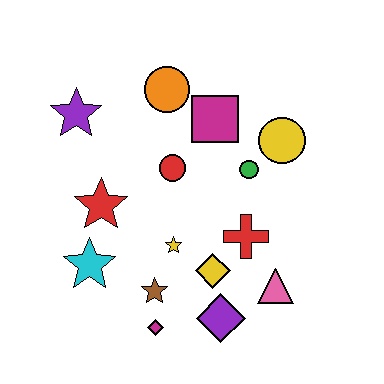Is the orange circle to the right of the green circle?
No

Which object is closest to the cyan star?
The red star is closest to the cyan star.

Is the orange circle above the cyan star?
Yes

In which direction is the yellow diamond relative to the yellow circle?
The yellow diamond is below the yellow circle.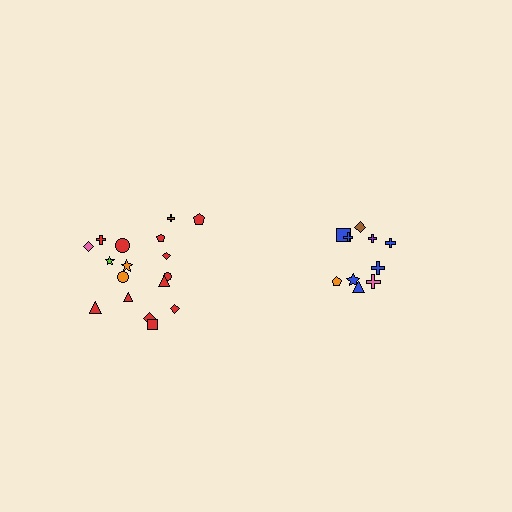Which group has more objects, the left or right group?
The left group.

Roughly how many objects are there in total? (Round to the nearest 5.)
Roughly 30 objects in total.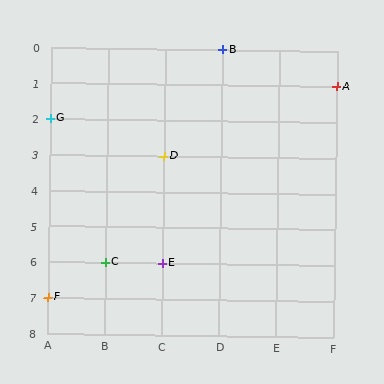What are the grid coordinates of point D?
Point D is at grid coordinates (C, 3).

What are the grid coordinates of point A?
Point A is at grid coordinates (F, 1).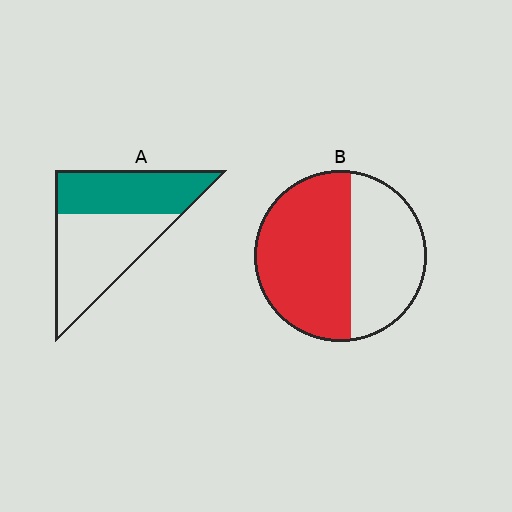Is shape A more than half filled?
No.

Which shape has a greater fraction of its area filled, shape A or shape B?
Shape B.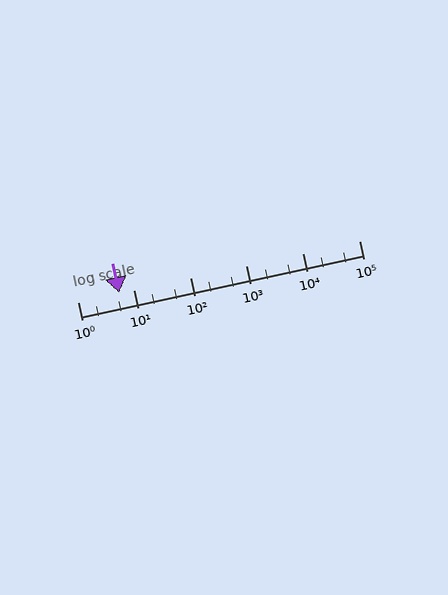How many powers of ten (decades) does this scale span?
The scale spans 5 decades, from 1 to 100000.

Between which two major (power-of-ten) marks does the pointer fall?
The pointer is between 1 and 10.